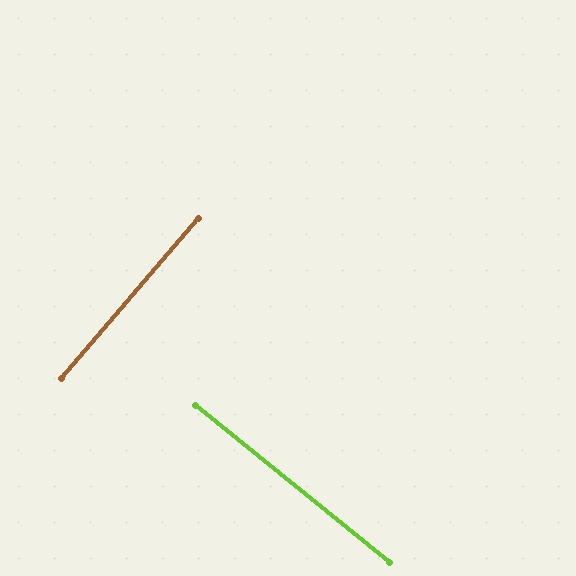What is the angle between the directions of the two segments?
Approximately 88 degrees.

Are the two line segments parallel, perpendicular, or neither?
Perpendicular — they meet at approximately 88°.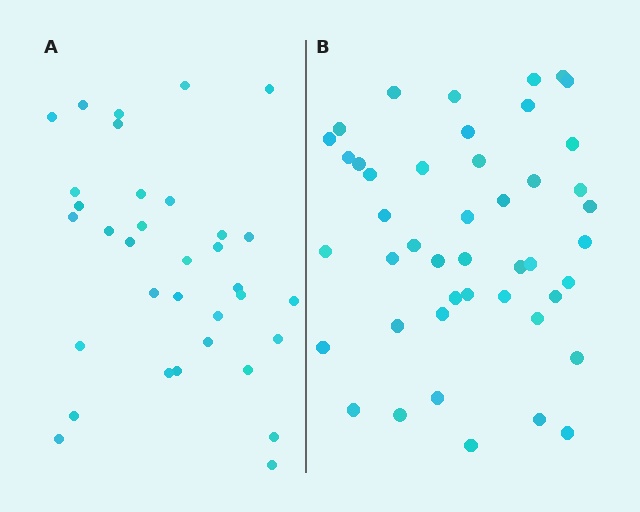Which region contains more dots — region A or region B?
Region B (the right region) has more dots.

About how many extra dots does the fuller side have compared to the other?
Region B has roughly 12 or so more dots than region A.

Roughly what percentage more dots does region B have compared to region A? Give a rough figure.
About 30% more.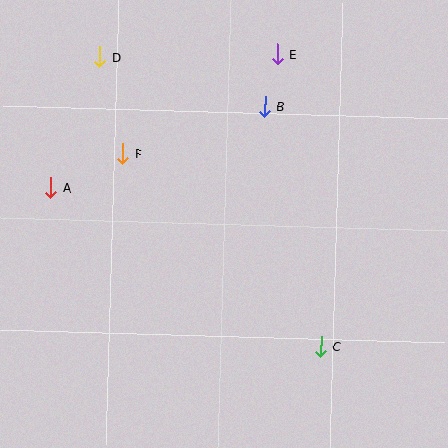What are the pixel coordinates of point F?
Point F is at (123, 154).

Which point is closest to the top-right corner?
Point E is closest to the top-right corner.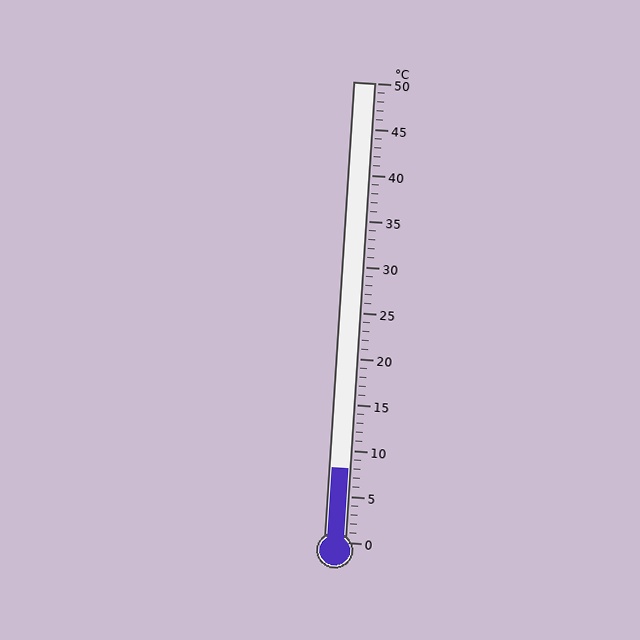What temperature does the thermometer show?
The thermometer shows approximately 8°C.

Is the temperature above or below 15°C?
The temperature is below 15°C.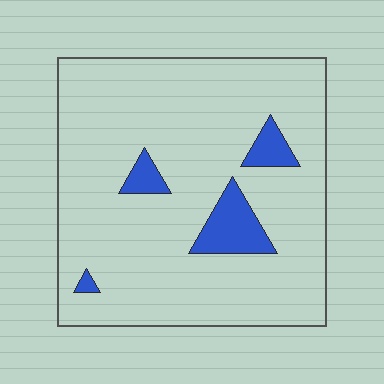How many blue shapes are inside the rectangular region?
4.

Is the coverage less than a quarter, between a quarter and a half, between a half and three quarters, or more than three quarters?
Less than a quarter.